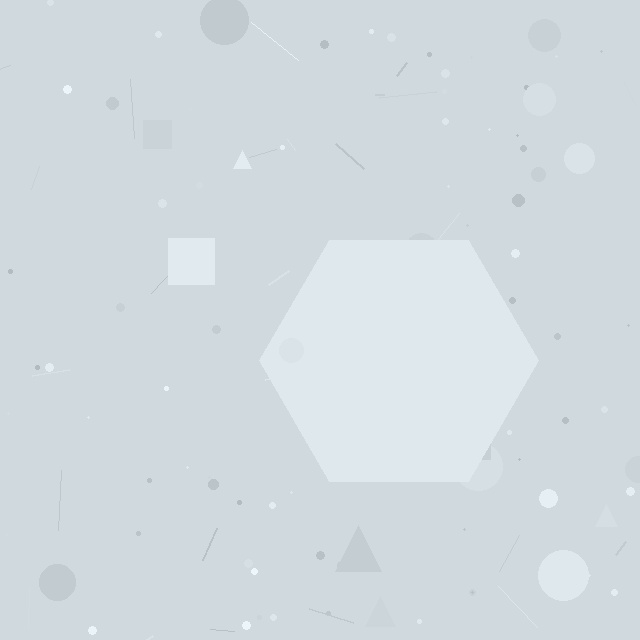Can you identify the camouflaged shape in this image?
The camouflaged shape is a hexagon.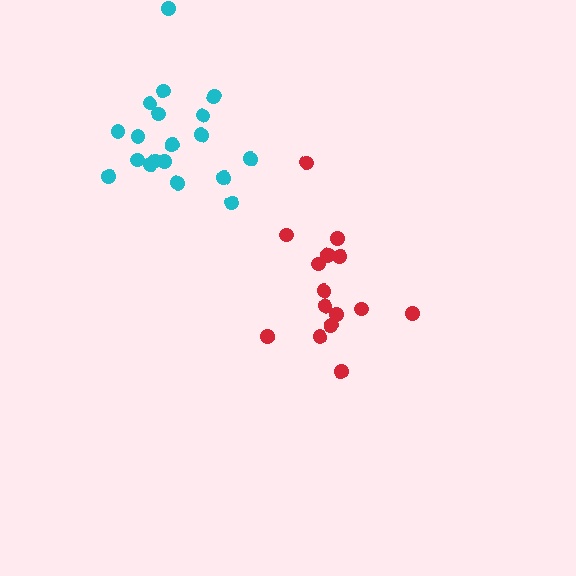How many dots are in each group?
Group 1: 15 dots, Group 2: 19 dots (34 total).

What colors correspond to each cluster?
The clusters are colored: red, cyan.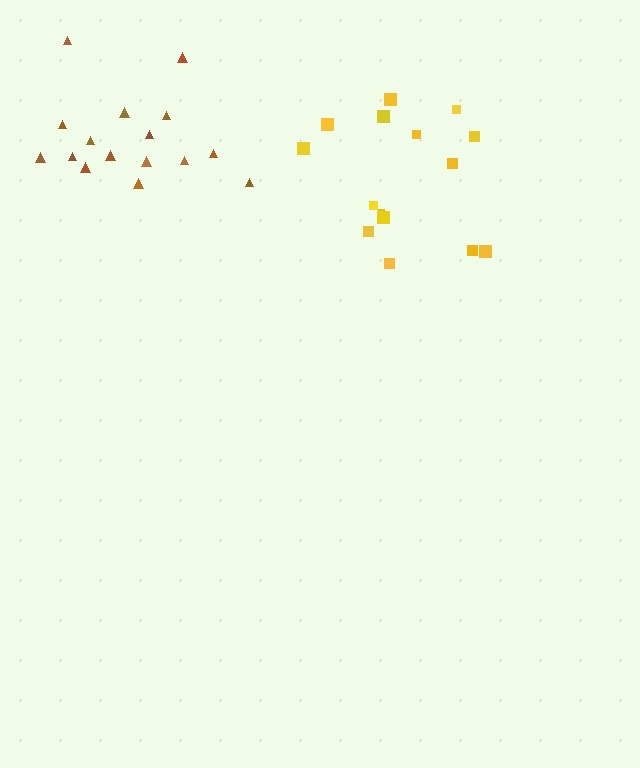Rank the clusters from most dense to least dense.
yellow, brown.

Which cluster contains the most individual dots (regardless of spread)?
Brown (16).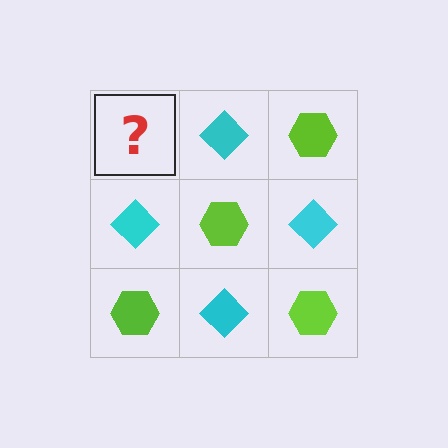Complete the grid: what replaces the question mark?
The question mark should be replaced with a lime hexagon.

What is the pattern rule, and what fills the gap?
The rule is that it alternates lime hexagon and cyan diamond in a checkerboard pattern. The gap should be filled with a lime hexagon.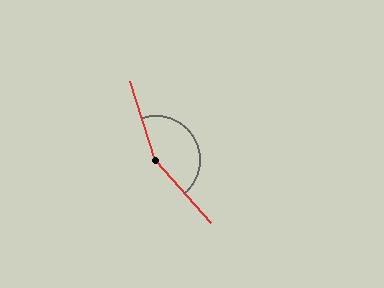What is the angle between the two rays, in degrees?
Approximately 157 degrees.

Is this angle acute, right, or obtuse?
It is obtuse.